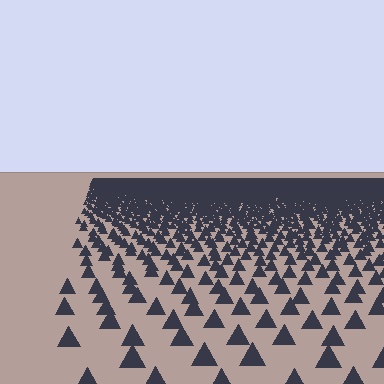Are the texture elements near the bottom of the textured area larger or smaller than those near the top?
Larger. Near the bottom, elements are closer to the viewer and appear at a bigger on-screen size.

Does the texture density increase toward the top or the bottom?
Density increases toward the top.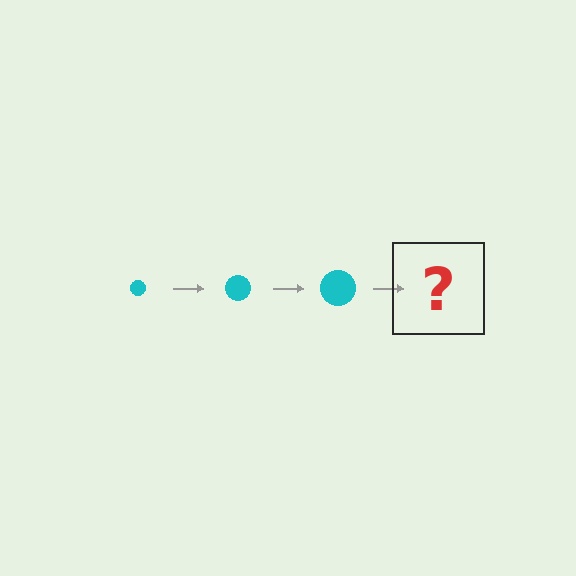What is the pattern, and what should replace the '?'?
The pattern is that the circle gets progressively larger each step. The '?' should be a cyan circle, larger than the previous one.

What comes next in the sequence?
The next element should be a cyan circle, larger than the previous one.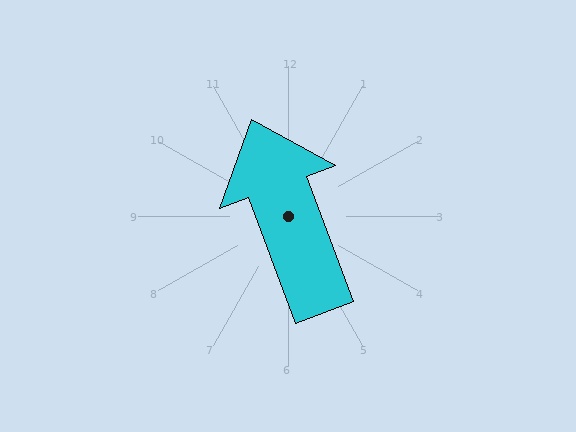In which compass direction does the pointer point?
North.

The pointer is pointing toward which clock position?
Roughly 11 o'clock.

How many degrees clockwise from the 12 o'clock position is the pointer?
Approximately 339 degrees.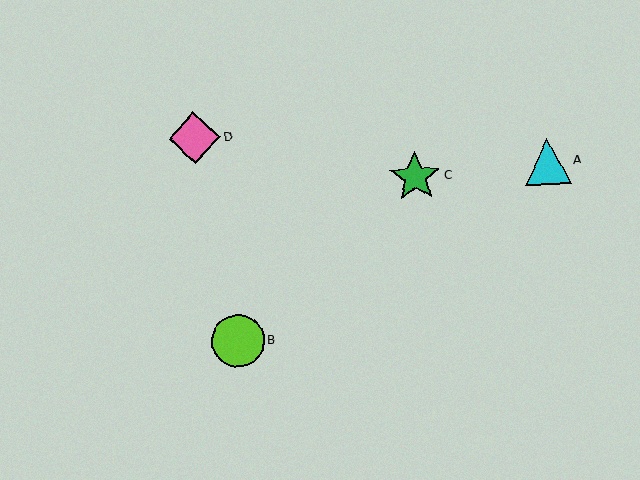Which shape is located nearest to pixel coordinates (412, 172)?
The green star (labeled C) at (415, 177) is nearest to that location.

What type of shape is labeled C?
Shape C is a green star.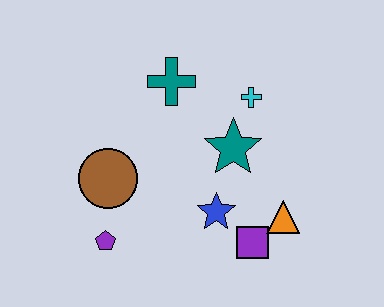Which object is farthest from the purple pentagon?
The cyan cross is farthest from the purple pentagon.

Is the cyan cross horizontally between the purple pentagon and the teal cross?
No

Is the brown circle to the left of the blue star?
Yes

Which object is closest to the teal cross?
The cyan cross is closest to the teal cross.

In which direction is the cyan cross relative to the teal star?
The cyan cross is above the teal star.